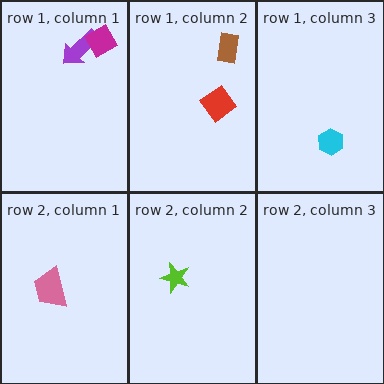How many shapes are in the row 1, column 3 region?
1.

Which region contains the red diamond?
The row 1, column 2 region.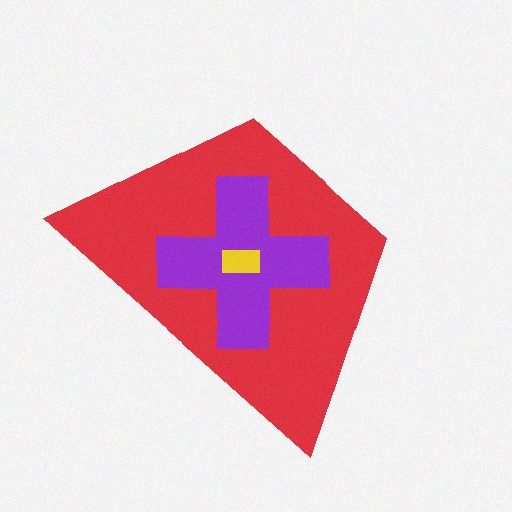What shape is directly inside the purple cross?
The yellow rectangle.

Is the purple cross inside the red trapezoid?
Yes.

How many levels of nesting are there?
3.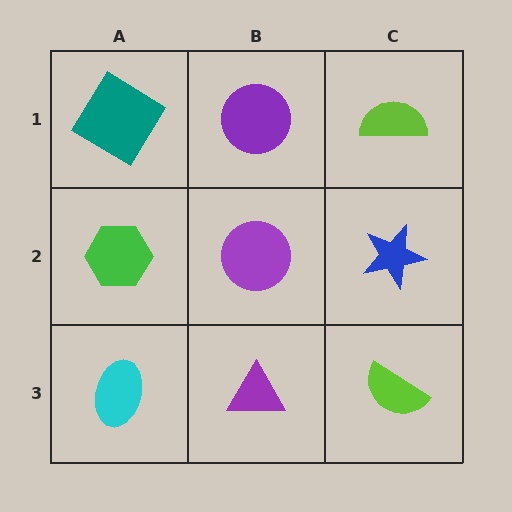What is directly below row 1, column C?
A blue star.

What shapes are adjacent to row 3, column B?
A purple circle (row 2, column B), a cyan ellipse (row 3, column A), a lime semicircle (row 3, column C).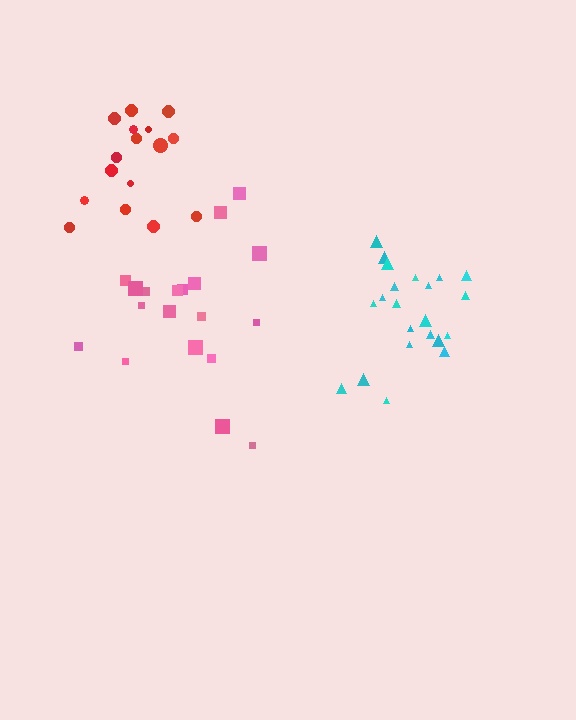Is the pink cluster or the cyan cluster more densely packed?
Cyan.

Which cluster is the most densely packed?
Cyan.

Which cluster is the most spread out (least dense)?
Pink.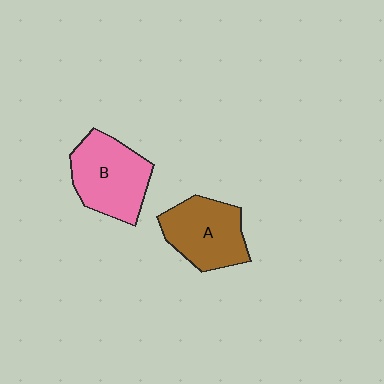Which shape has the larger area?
Shape B (pink).